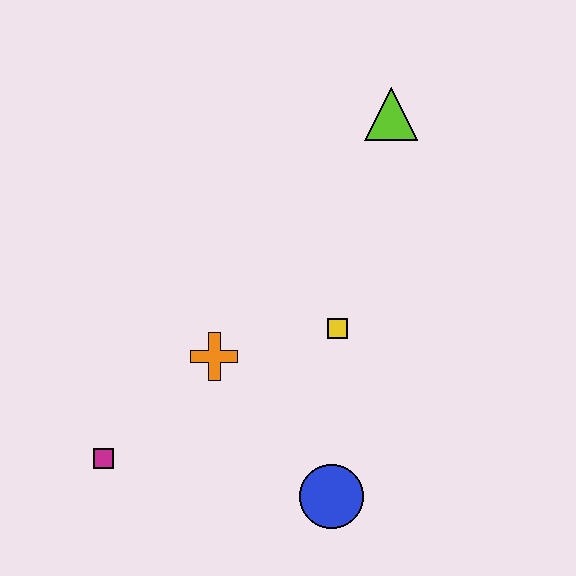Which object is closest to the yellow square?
The orange cross is closest to the yellow square.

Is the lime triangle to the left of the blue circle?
No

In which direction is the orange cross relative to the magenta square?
The orange cross is to the right of the magenta square.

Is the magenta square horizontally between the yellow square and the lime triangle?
No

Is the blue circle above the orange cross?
No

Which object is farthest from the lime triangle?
The magenta square is farthest from the lime triangle.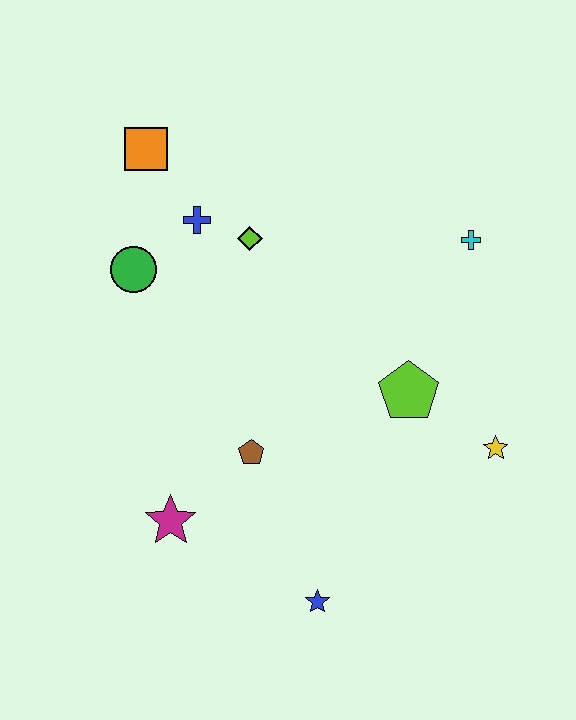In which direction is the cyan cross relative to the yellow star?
The cyan cross is above the yellow star.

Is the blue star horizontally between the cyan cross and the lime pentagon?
No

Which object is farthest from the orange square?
The blue star is farthest from the orange square.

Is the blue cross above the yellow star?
Yes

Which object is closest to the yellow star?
The lime pentagon is closest to the yellow star.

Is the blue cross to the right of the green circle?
Yes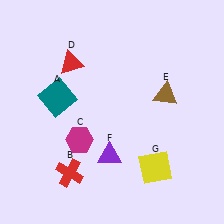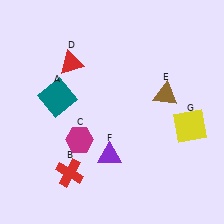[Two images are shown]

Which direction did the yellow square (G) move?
The yellow square (G) moved up.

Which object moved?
The yellow square (G) moved up.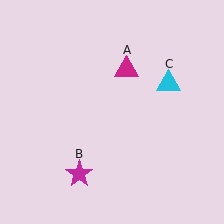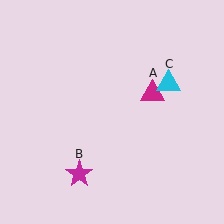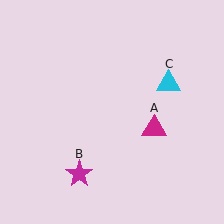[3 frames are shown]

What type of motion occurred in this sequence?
The magenta triangle (object A) rotated clockwise around the center of the scene.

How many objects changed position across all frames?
1 object changed position: magenta triangle (object A).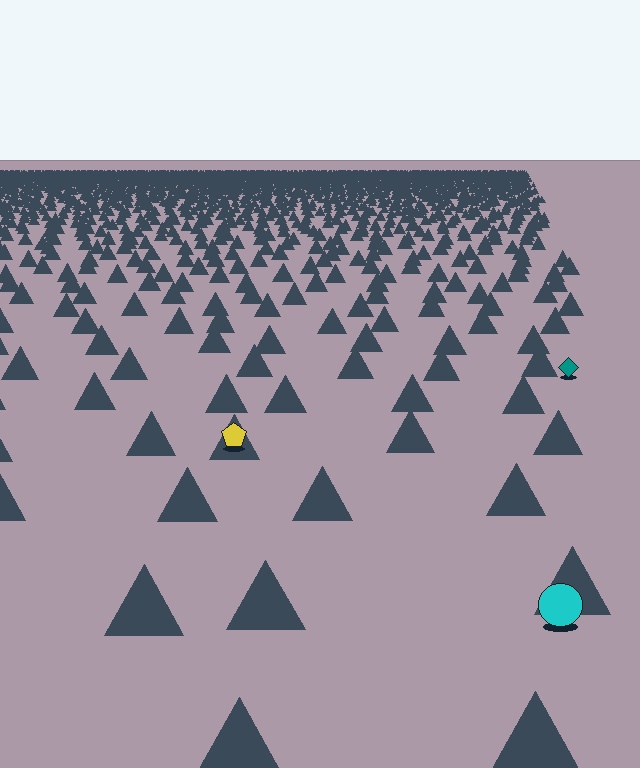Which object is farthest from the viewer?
The teal diamond is farthest from the viewer. It appears smaller and the ground texture around it is denser.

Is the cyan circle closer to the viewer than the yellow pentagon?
Yes. The cyan circle is closer — you can tell from the texture gradient: the ground texture is coarser near it.